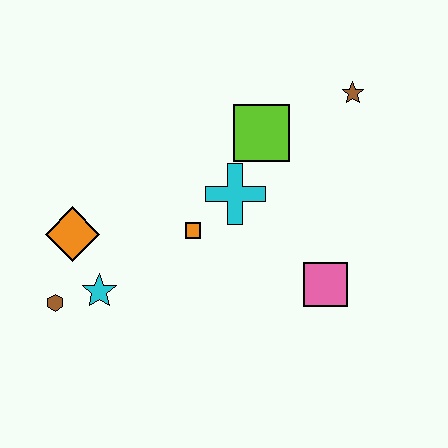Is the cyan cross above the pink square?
Yes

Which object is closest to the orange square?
The cyan cross is closest to the orange square.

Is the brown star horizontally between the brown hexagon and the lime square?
No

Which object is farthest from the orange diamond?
The brown star is farthest from the orange diamond.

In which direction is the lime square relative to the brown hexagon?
The lime square is to the right of the brown hexagon.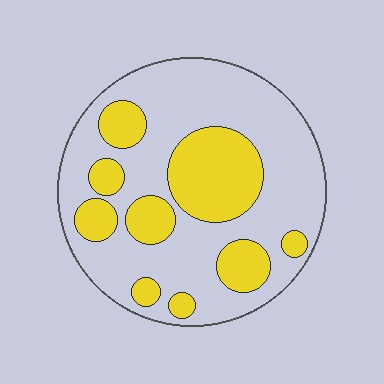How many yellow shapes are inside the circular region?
9.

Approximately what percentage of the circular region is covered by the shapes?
Approximately 30%.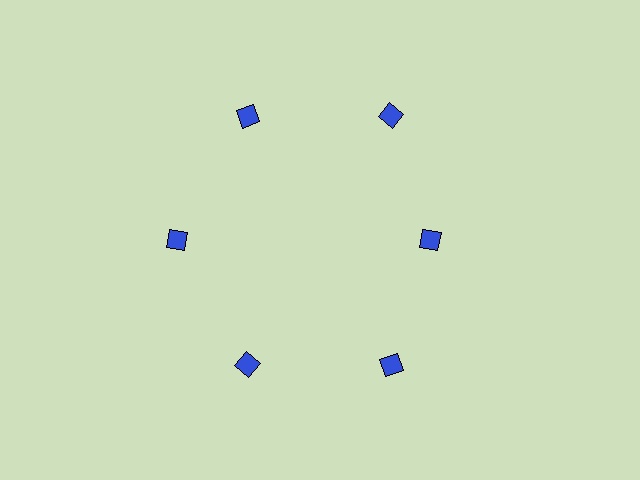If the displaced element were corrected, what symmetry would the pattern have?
It would have 6-fold rotational symmetry — the pattern would map onto itself every 60 degrees.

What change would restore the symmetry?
The symmetry would be restored by moving it outward, back onto the ring so that all 6 squares sit at equal angles and equal distance from the center.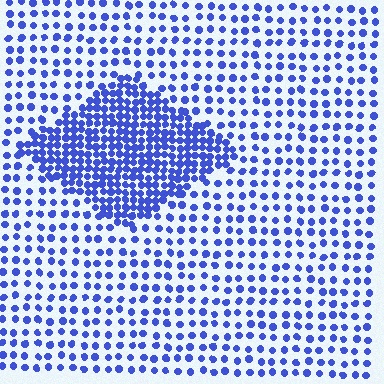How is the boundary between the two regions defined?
The boundary is defined by a change in element density (approximately 2.4x ratio). All elements are the same color, size, and shape.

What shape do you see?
I see a diamond.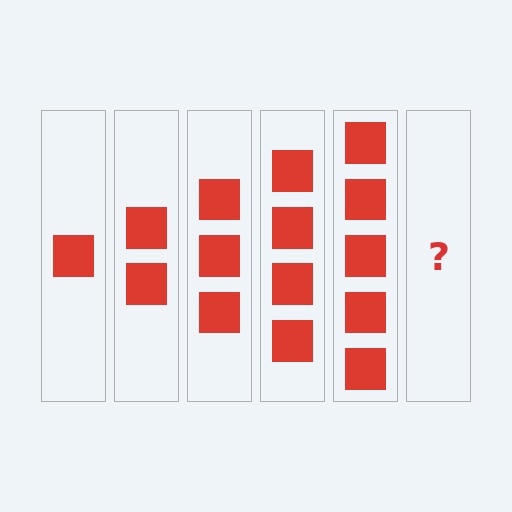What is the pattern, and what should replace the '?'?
The pattern is that each step adds one more square. The '?' should be 6 squares.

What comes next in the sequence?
The next element should be 6 squares.